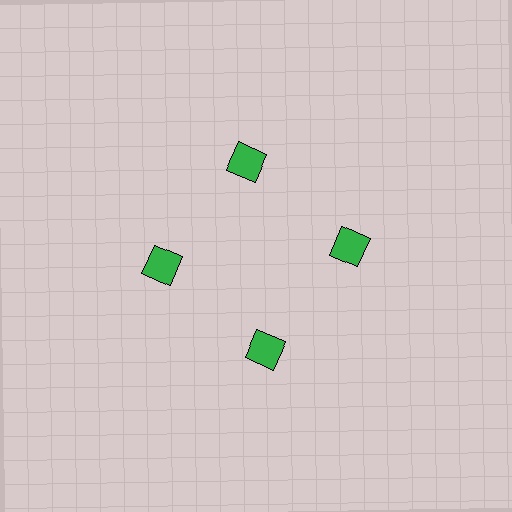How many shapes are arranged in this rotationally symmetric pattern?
There are 4 shapes, arranged in 4 groups of 1.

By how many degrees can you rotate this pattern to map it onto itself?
The pattern maps onto itself every 90 degrees of rotation.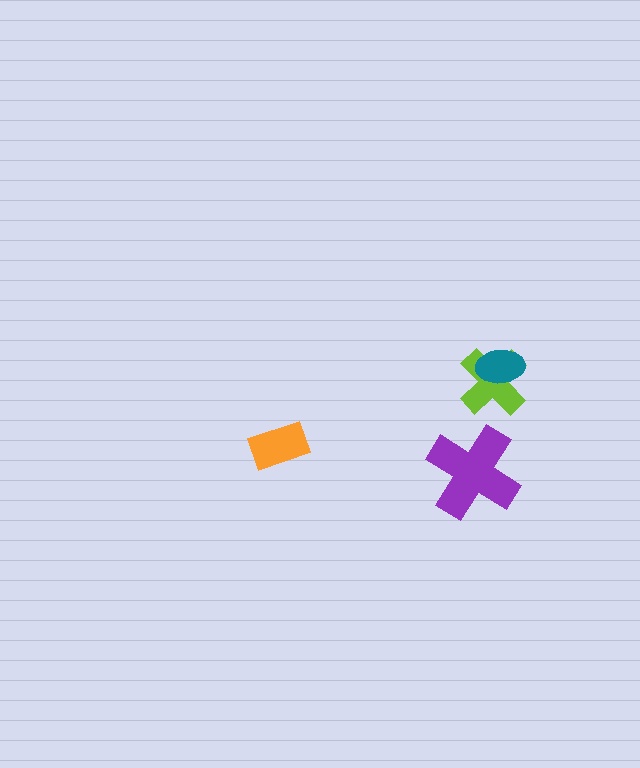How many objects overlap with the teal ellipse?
1 object overlaps with the teal ellipse.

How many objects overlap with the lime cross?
1 object overlaps with the lime cross.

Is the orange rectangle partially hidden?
No, no other shape covers it.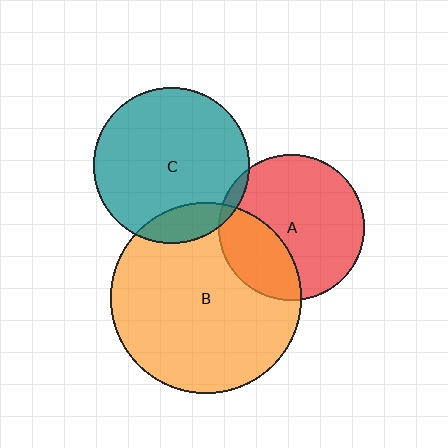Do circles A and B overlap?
Yes.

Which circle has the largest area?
Circle B (orange).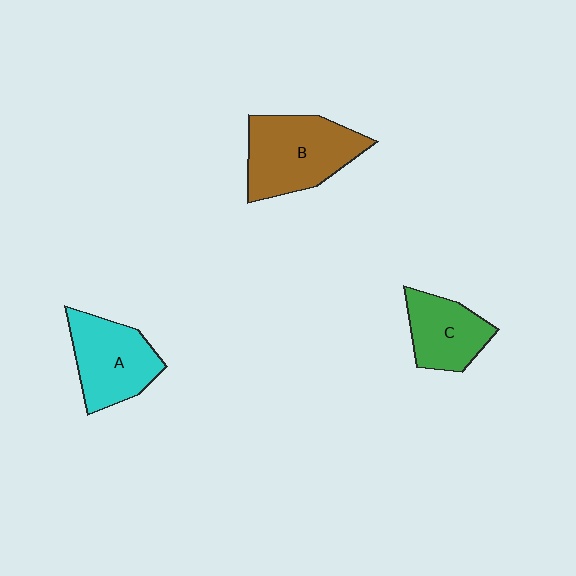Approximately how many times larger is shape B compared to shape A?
Approximately 1.2 times.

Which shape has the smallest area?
Shape C (green).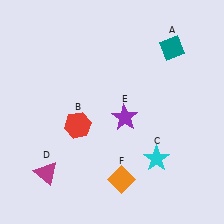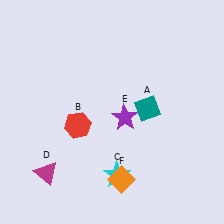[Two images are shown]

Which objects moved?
The objects that moved are: the teal diamond (A), the cyan star (C).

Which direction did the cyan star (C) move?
The cyan star (C) moved left.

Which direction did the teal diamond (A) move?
The teal diamond (A) moved down.